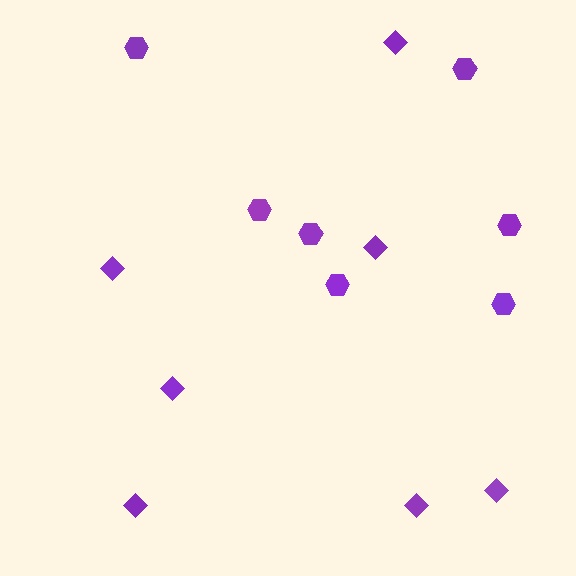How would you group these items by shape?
There are 2 groups: one group of diamonds (7) and one group of hexagons (7).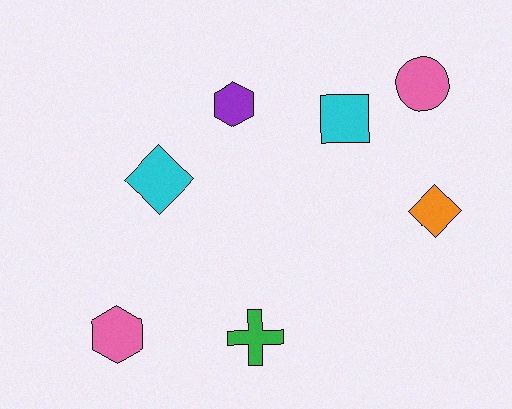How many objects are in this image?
There are 7 objects.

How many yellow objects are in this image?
There are no yellow objects.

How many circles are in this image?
There is 1 circle.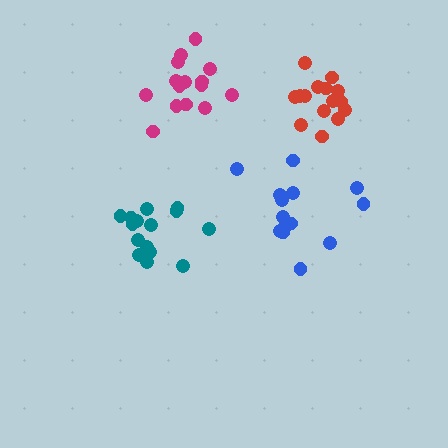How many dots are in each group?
Group 1: 14 dots, Group 2: 15 dots, Group 3: 15 dots, Group 4: 15 dots (59 total).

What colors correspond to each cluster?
The clusters are colored: blue, magenta, red, teal.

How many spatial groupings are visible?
There are 4 spatial groupings.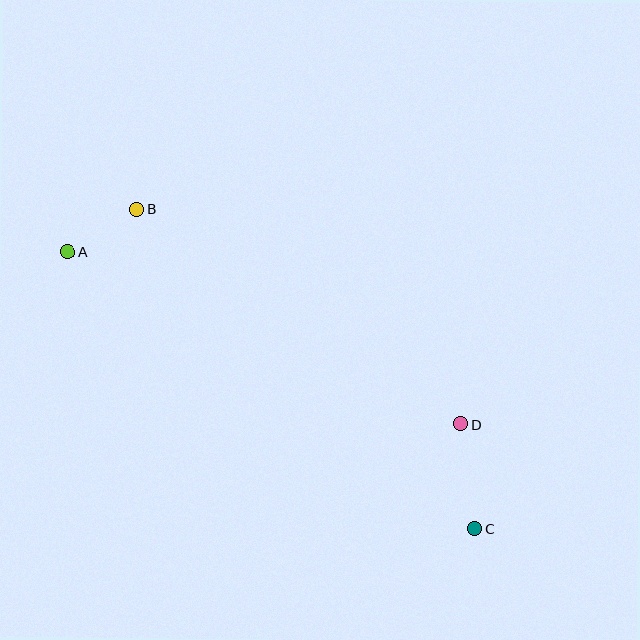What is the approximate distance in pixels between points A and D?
The distance between A and D is approximately 430 pixels.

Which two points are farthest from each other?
Points A and C are farthest from each other.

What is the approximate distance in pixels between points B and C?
The distance between B and C is approximately 465 pixels.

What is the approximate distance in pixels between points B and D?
The distance between B and D is approximately 389 pixels.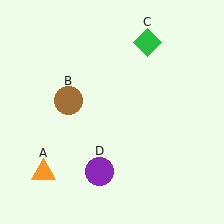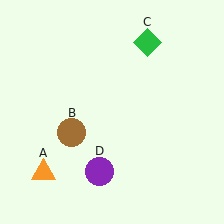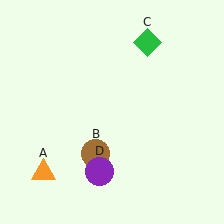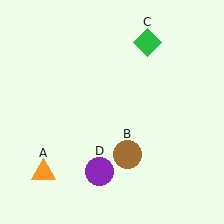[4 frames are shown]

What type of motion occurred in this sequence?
The brown circle (object B) rotated counterclockwise around the center of the scene.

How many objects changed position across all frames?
1 object changed position: brown circle (object B).